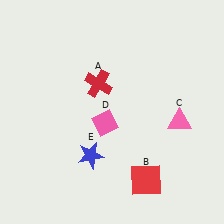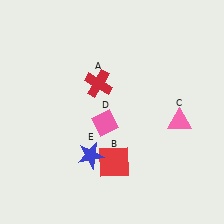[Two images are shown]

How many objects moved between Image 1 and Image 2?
1 object moved between the two images.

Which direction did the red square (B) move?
The red square (B) moved left.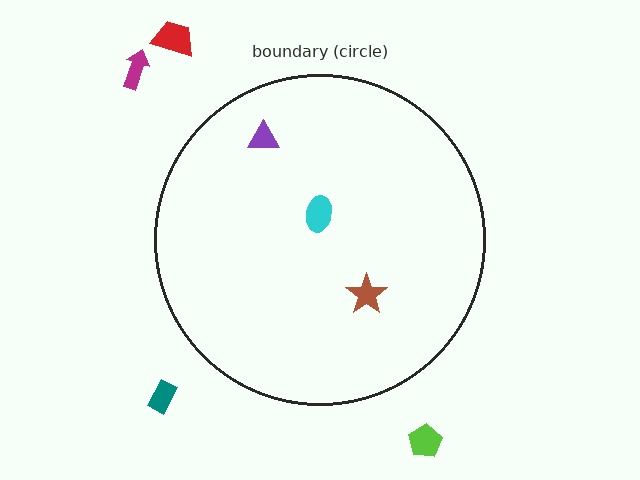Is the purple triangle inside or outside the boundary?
Inside.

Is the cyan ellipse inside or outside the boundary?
Inside.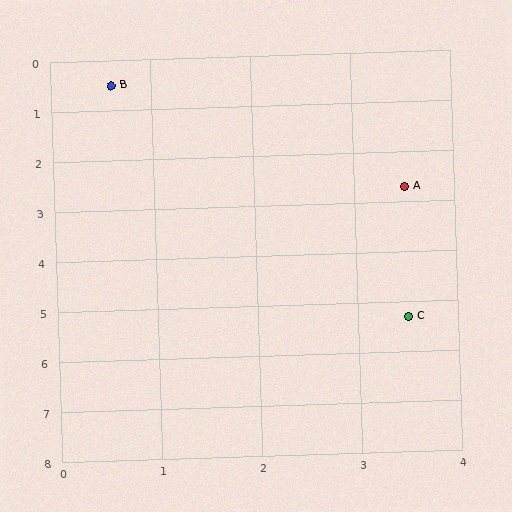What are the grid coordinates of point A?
Point A is at approximately (3.5, 2.7).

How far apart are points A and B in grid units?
Points A and B are about 3.6 grid units apart.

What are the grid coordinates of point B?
Point B is at approximately (0.6, 0.5).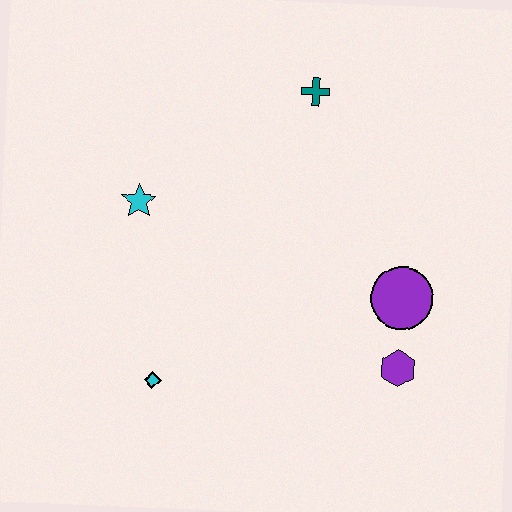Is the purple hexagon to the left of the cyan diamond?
No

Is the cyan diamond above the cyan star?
No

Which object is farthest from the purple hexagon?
The cyan star is farthest from the purple hexagon.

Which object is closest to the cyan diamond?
The cyan star is closest to the cyan diamond.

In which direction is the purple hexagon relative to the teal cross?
The purple hexagon is below the teal cross.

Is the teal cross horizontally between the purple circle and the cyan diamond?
Yes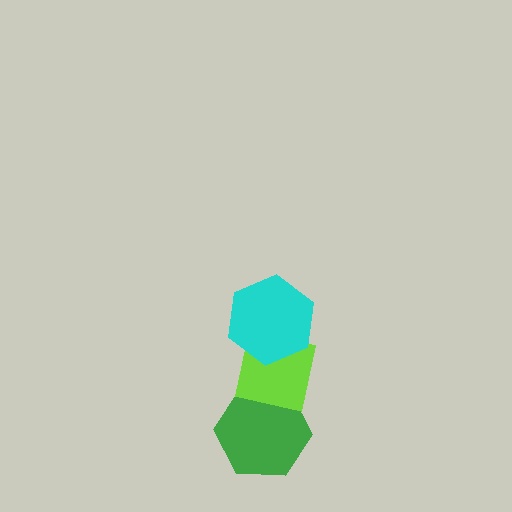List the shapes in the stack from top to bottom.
From top to bottom: the cyan hexagon, the lime square, the green hexagon.